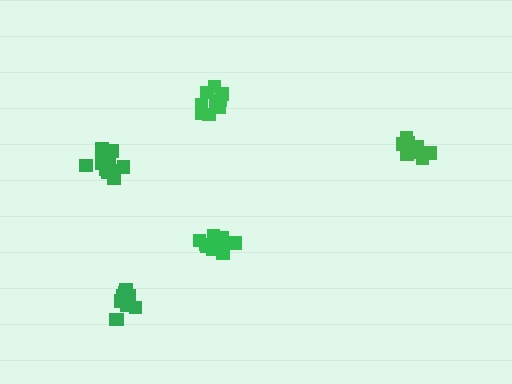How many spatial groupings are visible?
There are 5 spatial groupings.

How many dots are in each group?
Group 1: 9 dots, Group 2: 9 dots, Group 3: 13 dots, Group 4: 9 dots, Group 5: 9 dots (49 total).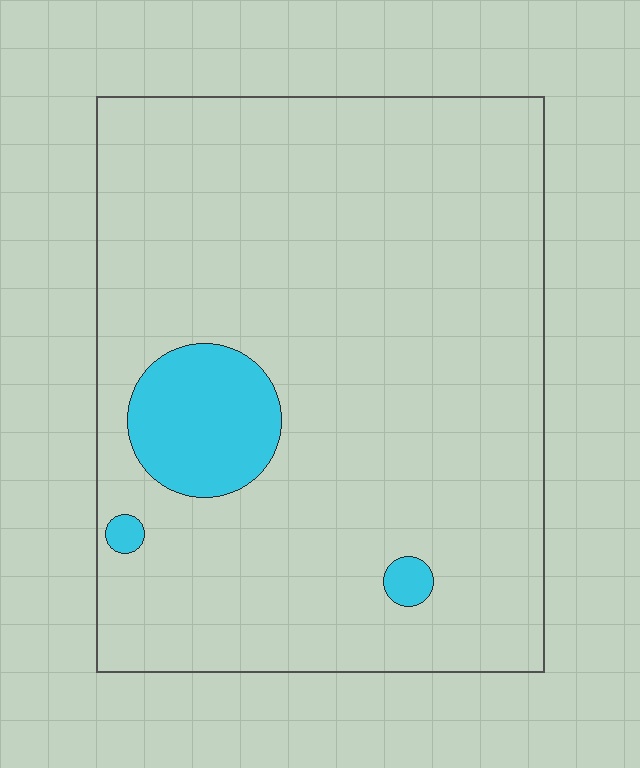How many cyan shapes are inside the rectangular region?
3.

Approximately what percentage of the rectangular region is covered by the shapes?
Approximately 10%.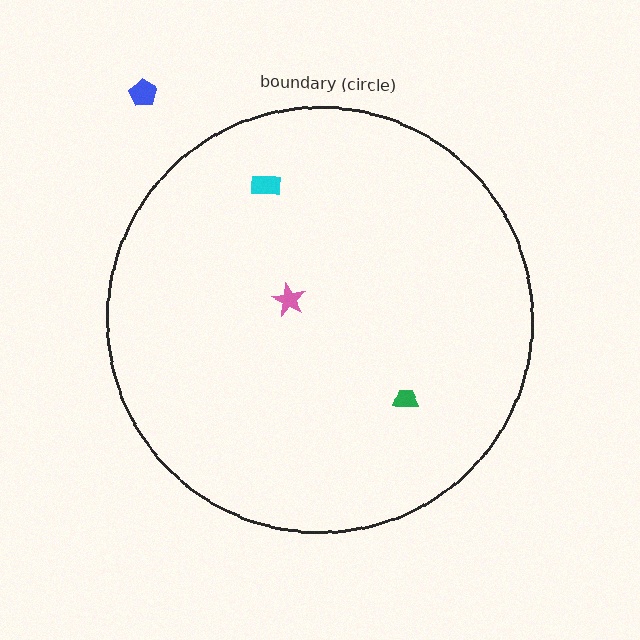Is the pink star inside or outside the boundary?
Inside.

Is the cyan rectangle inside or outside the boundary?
Inside.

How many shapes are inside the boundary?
3 inside, 1 outside.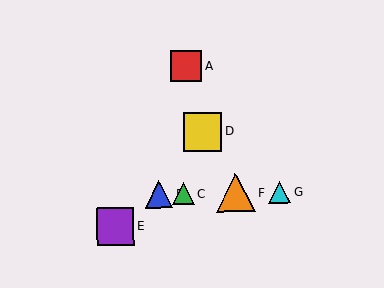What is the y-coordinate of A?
Object A is at y≈66.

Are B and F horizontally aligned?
Yes, both are at y≈194.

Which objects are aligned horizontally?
Objects B, C, F, G are aligned horizontally.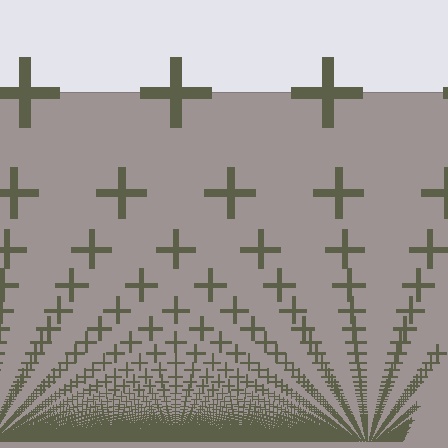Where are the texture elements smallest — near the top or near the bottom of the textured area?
Near the bottom.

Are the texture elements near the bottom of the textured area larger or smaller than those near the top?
Smaller. The gradient is inverted — elements near the bottom are smaller and denser.